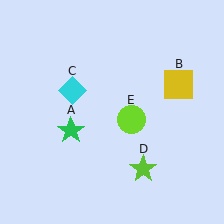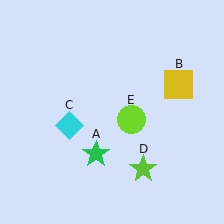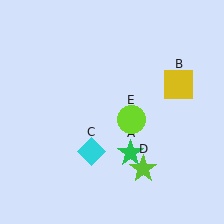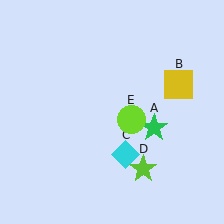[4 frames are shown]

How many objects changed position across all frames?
2 objects changed position: green star (object A), cyan diamond (object C).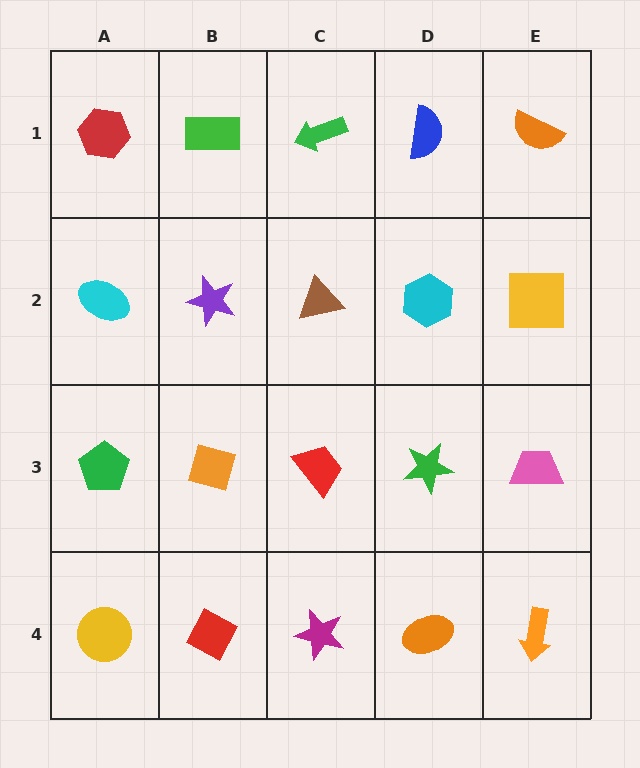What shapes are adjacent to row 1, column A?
A cyan ellipse (row 2, column A), a green rectangle (row 1, column B).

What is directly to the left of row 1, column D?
A green arrow.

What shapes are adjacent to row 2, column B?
A green rectangle (row 1, column B), an orange diamond (row 3, column B), a cyan ellipse (row 2, column A), a brown triangle (row 2, column C).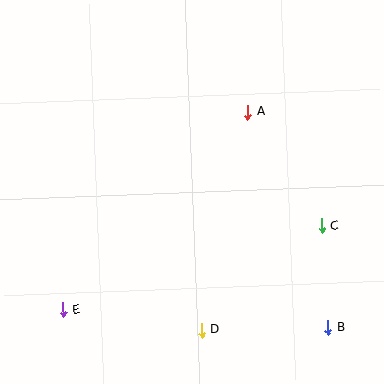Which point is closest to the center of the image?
Point A at (248, 112) is closest to the center.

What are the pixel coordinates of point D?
Point D is at (202, 330).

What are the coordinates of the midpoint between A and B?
The midpoint between A and B is at (288, 220).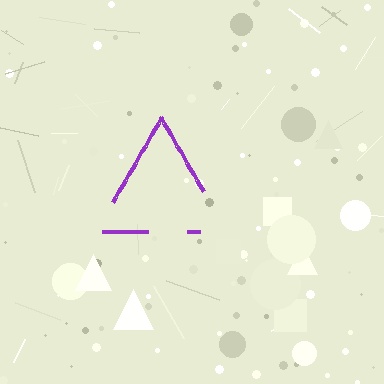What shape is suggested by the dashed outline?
The dashed outline suggests a triangle.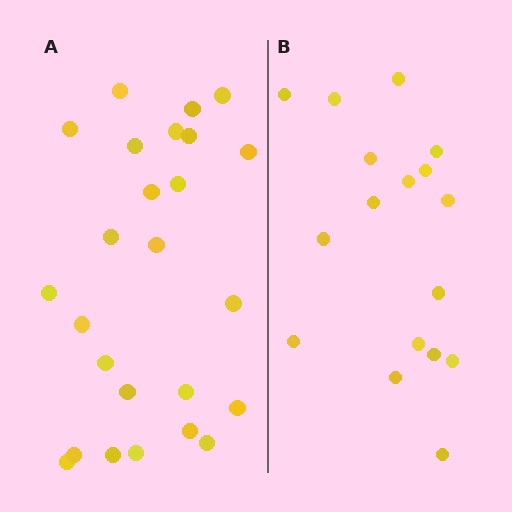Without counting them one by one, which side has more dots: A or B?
Region A (the left region) has more dots.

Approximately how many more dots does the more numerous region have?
Region A has roughly 8 or so more dots than region B.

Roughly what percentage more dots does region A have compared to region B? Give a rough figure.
About 45% more.